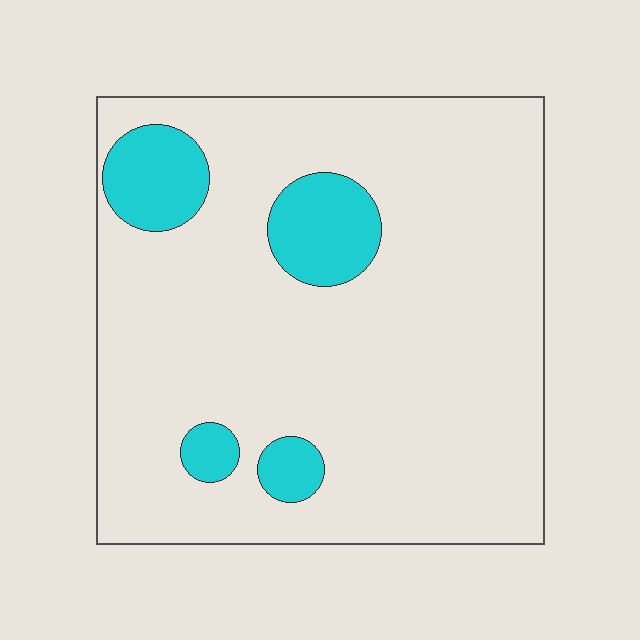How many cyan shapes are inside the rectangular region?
4.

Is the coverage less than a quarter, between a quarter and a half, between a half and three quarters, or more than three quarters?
Less than a quarter.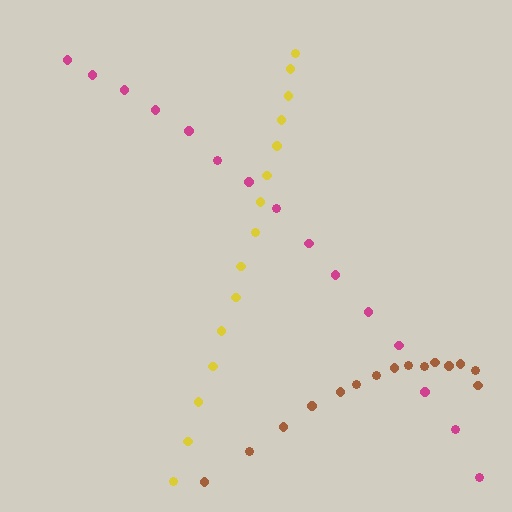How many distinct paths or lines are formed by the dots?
There are 3 distinct paths.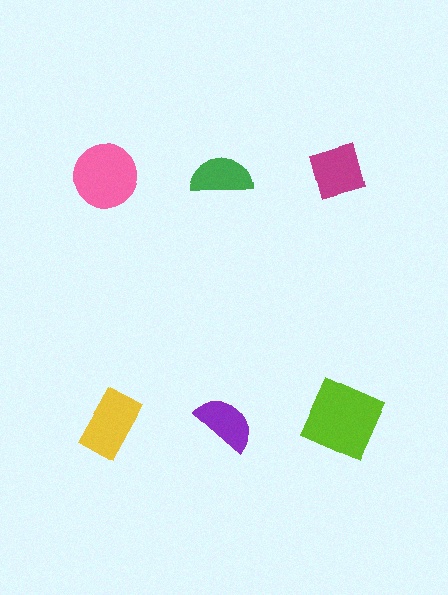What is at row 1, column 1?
A pink circle.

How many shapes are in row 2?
3 shapes.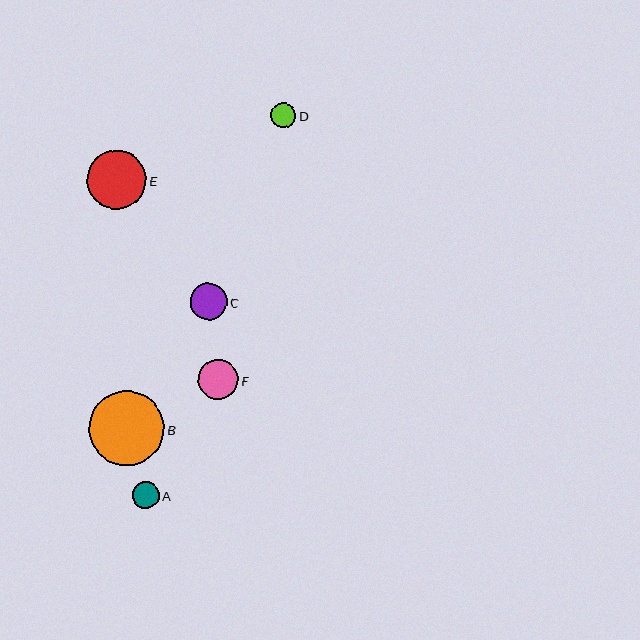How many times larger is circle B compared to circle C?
Circle B is approximately 2.0 times the size of circle C.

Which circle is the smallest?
Circle D is the smallest with a size of approximately 25 pixels.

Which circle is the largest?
Circle B is the largest with a size of approximately 75 pixels.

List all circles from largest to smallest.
From largest to smallest: B, E, F, C, A, D.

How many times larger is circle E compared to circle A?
Circle E is approximately 2.3 times the size of circle A.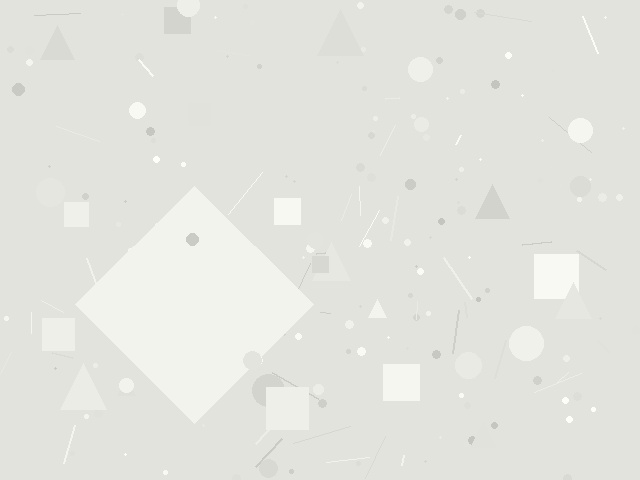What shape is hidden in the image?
A diamond is hidden in the image.